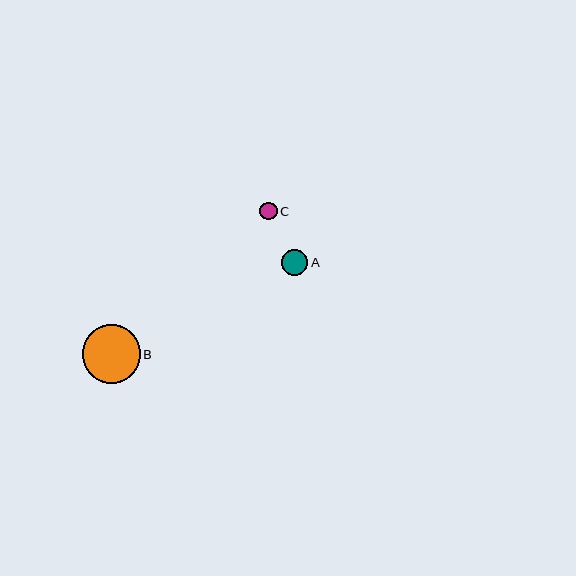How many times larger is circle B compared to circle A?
Circle B is approximately 2.2 times the size of circle A.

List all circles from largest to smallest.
From largest to smallest: B, A, C.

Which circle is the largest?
Circle B is the largest with a size of approximately 58 pixels.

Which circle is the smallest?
Circle C is the smallest with a size of approximately 17 pixels.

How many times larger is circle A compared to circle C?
Circle A is approximately 1.5 times the size of circle C.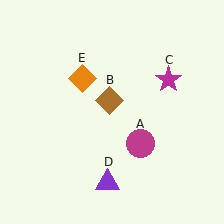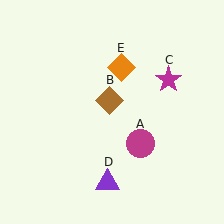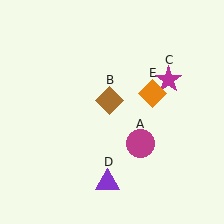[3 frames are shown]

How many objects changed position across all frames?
1 object changed position: orange diamond (object E).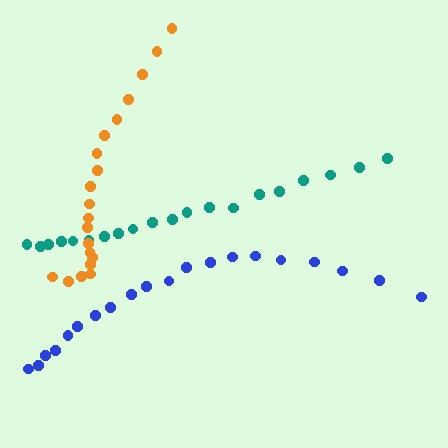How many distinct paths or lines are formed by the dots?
There are 3 distinct paths.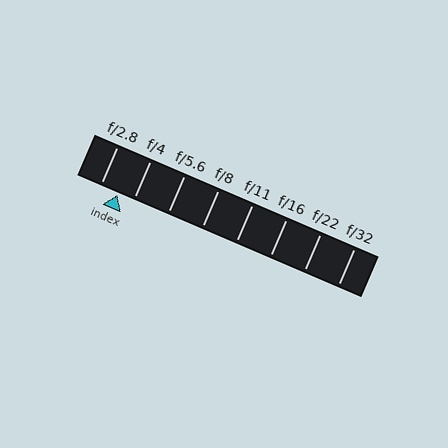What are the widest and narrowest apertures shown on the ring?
The widest aperture shown is f/2.8 and the narrowest is f/32.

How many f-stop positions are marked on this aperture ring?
There are 8 f-stop positions marked.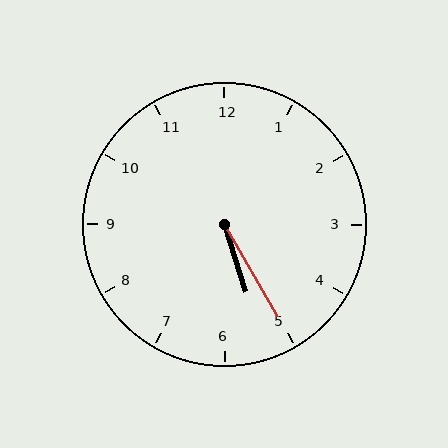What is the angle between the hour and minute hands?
Approximately 12 degrees.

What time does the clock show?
5:25.